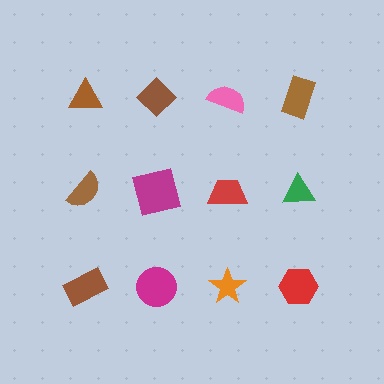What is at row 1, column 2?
A brown diamond.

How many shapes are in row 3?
4 shapes.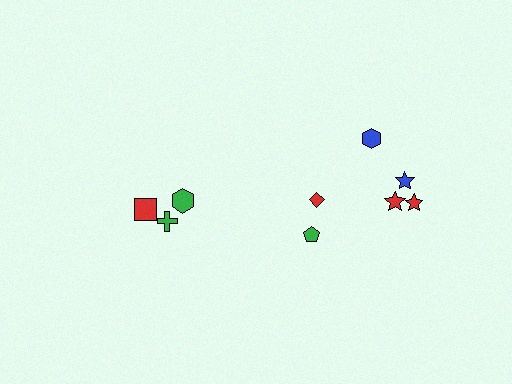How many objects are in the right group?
There are 6 objects.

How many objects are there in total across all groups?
There are 9 objects.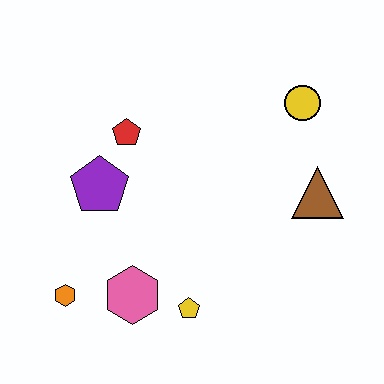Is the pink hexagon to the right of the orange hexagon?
Yes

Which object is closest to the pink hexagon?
The yellow pentagon is closest to the pink hexagon.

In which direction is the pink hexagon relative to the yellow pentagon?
The pink hexagon is to the left of the yellow pentagon.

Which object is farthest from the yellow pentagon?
The yellow circle is farthest from the yellow pentagon.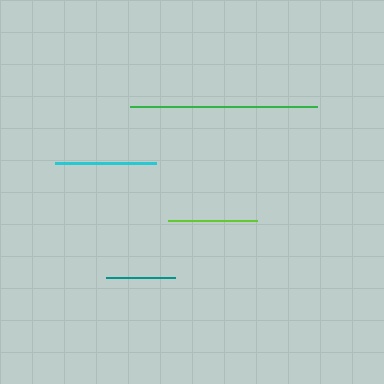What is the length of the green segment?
The green segment is approximately 187 pixels long.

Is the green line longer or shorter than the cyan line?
The green line is longer than the cyan line.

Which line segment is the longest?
The green line is the longest at approximately 187 pixels.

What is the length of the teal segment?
The teal segment is approximately 69 pixels long.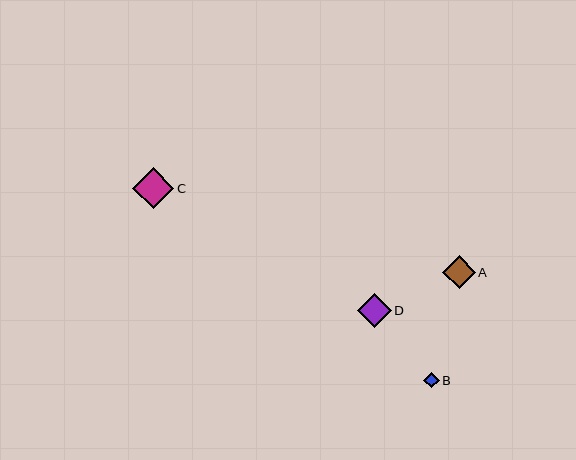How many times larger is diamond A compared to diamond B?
Diamond A is approximately 2.1 times the size of diamond B.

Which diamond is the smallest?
Diamond B is the smallest with a size of approximately 16 pixels.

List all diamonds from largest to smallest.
From largest to smallest: C, D, A, B.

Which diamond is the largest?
Diamond C is the largest with a size of approximately 41 pixels.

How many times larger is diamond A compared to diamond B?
Diamond A is approximately 2.1 times the size of diamond B.